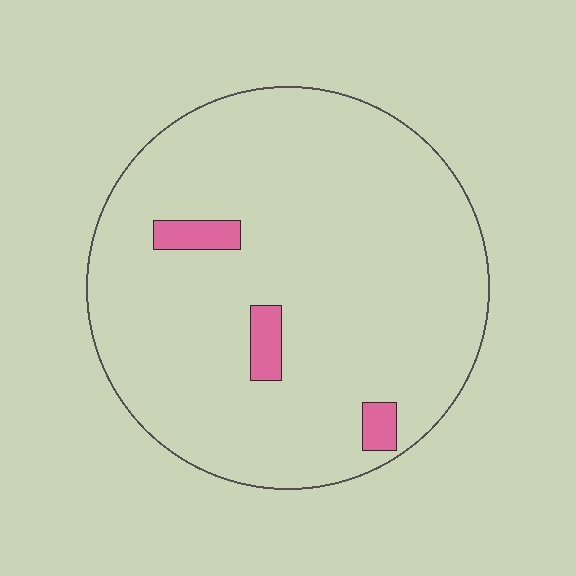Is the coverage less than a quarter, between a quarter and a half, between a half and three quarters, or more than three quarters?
Less than a quarter.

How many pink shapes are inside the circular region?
3.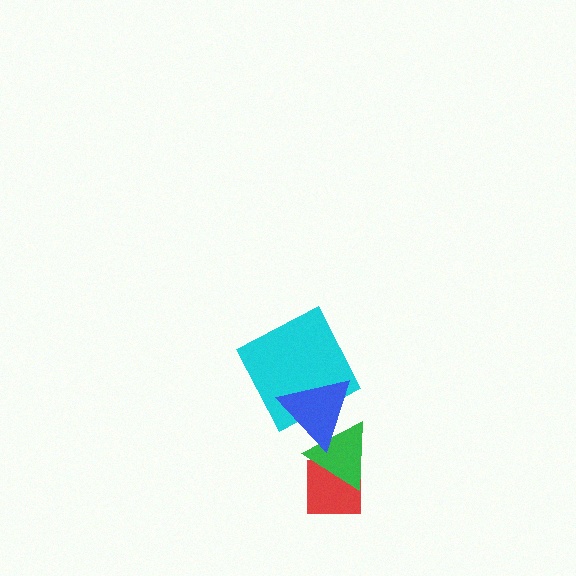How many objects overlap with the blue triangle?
2 objects overlap with the blue triangle.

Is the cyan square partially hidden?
Yes, it is partially covered by another shape.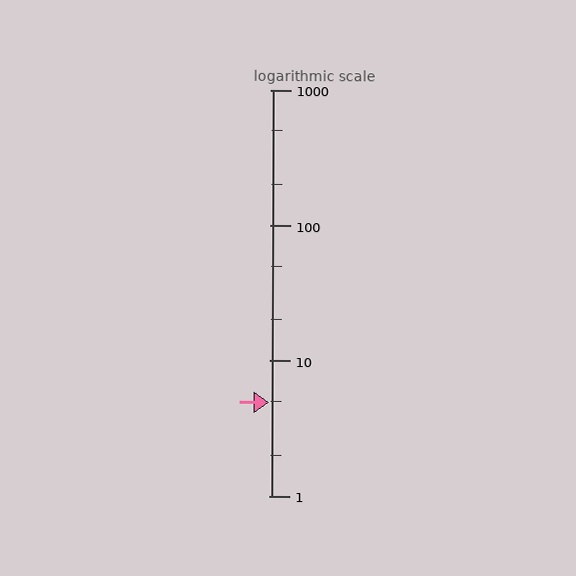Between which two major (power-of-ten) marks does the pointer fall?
The pointer is between 1 and 10.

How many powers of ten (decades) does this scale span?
The scale spans 3 decades, from 1 to 1000.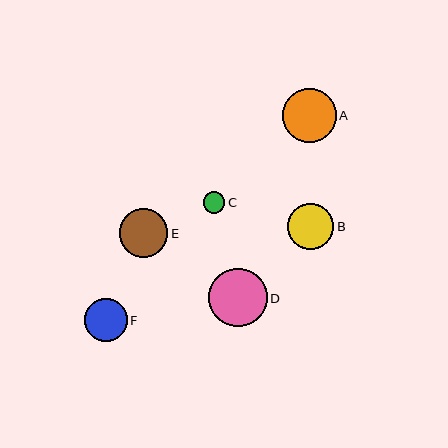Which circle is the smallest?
Circle C is the smallest with a size of approximately 22 pixels.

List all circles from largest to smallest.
From largest to smallest: D, A, E, B, F, C.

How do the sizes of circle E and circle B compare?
Circle E and circle B are approximately the same size.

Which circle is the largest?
Circle D is the largest with a size of approximately 58 pixels.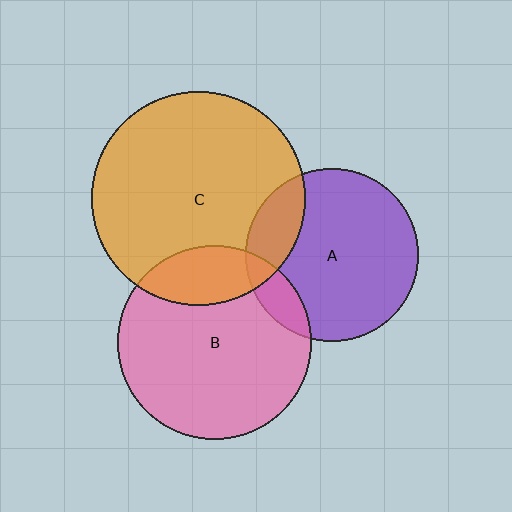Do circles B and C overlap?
Yes.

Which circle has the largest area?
Circle C (orange).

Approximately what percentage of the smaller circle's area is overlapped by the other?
Approximately 20%.